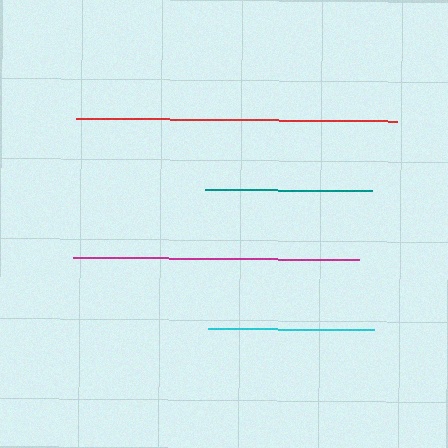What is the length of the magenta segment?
The magenta segment is approximately 286 pixels long.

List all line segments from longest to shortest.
From longest to shortest: red, magenta, teal, cyan.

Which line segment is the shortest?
The cyan line is the shortest at approximately 166 pixels.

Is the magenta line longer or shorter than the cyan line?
The magenta line is longer than the cyan line.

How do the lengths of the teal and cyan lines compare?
The teal and cyan lines are approximately the same length.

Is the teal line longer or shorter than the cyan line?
The teal line is longer than the cyan line.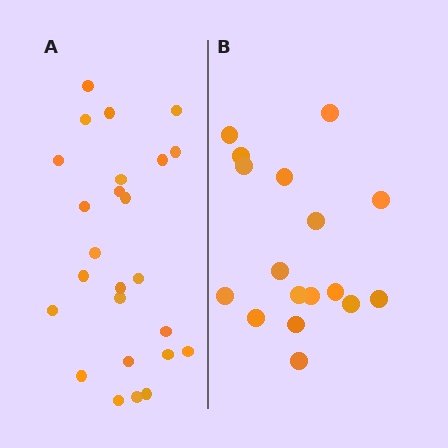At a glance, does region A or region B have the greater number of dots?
Region A (the left region) has more dots.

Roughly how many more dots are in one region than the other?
Region A has roughly 8 or so more dots than region B.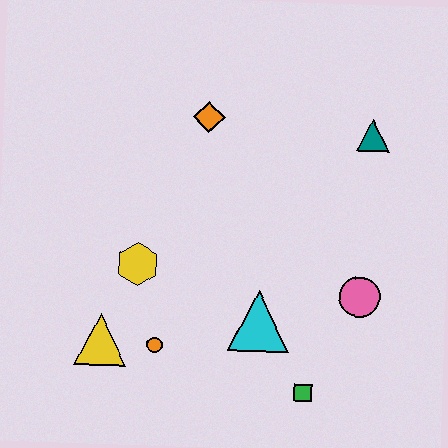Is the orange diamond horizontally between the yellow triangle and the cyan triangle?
Yes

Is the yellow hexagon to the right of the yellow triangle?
Yes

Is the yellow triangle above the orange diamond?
No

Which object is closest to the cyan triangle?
The green square is closest to the cyan triangle.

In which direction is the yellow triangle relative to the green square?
The yellow triangle is to the left of the green square.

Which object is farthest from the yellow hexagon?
The teal triangle is farthest from the yellow hexagon.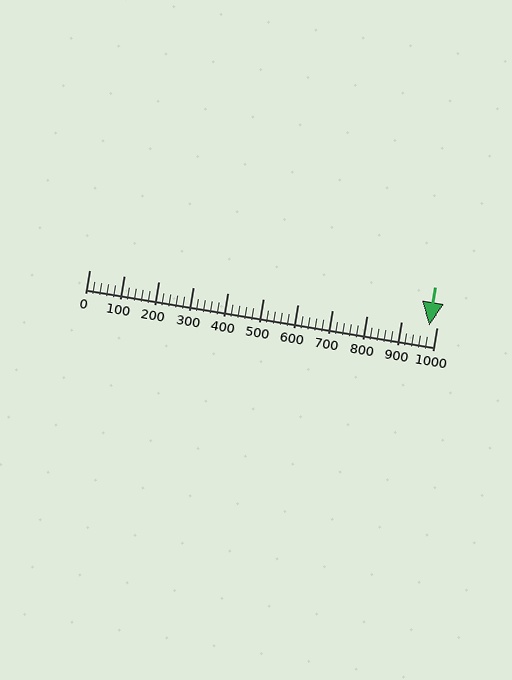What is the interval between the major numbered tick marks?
The major tick marks are spaced 100 units apart.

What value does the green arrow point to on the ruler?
The green arrow points to approximately 980.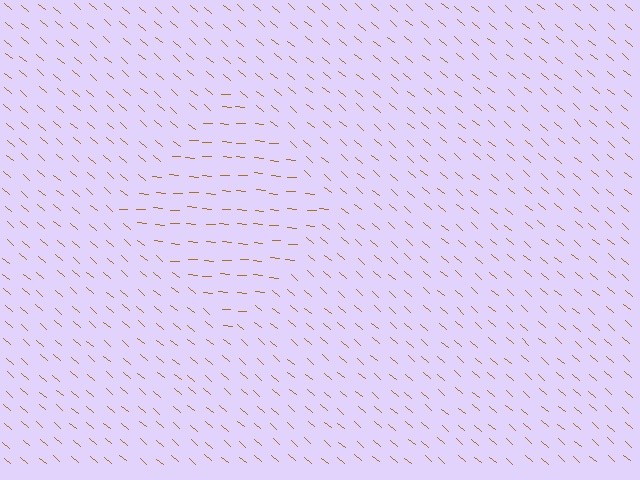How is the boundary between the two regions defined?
The boundary is defined purely by a change in line orientation (approximately 36 degrees difference). All lines are the same color and thickness.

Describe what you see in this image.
The image is filled with small brown line segments. A diamond region in the image has lines oriented differently from the surrounding lines, creating a visible texture boundary.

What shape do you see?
I see a diamond.